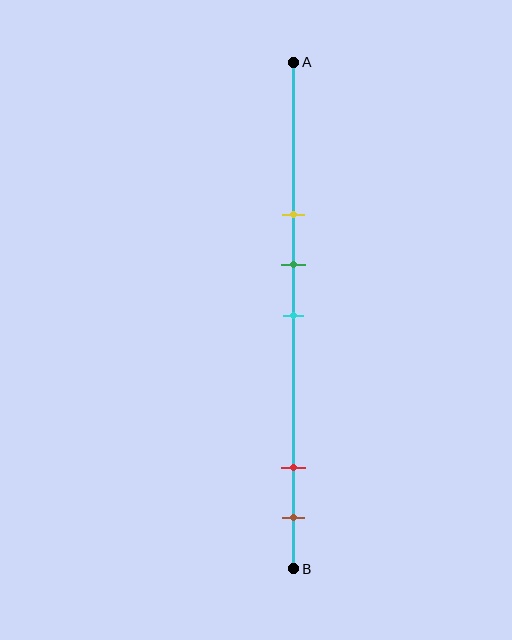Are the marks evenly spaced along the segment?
No, the marks are not evenly spaced.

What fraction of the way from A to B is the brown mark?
The brown mark is approximately 90% (0.9) of the way from A to B.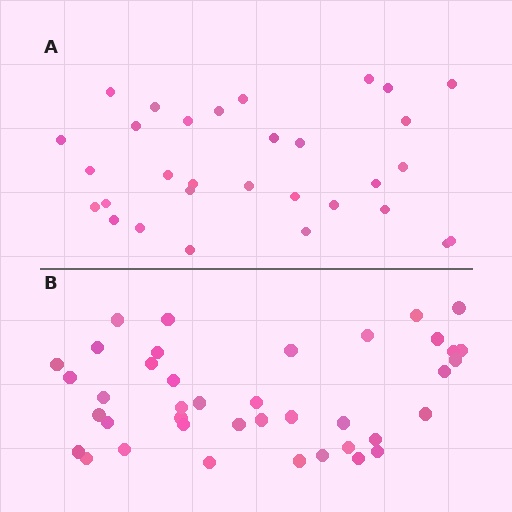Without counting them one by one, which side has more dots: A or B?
Region B (the bottom region) has more dots.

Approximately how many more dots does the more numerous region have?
Region B has roughly 8 or so more dots than region A.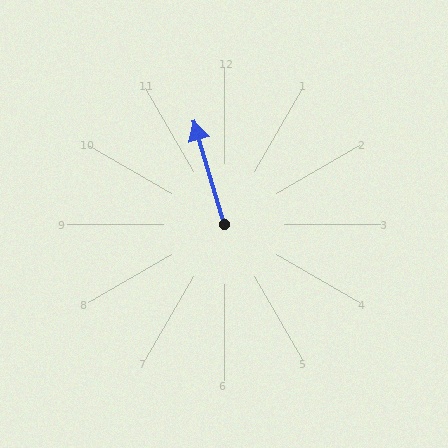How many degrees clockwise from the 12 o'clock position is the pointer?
Approximately 343 degrees.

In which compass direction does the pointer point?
North.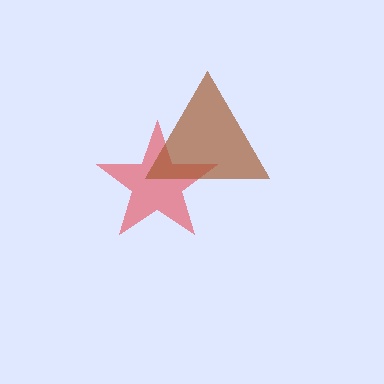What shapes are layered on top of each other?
The layered shapes are: a red star, a brown triangle.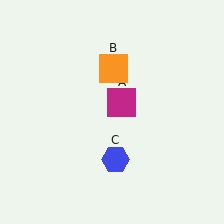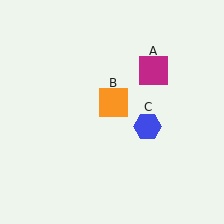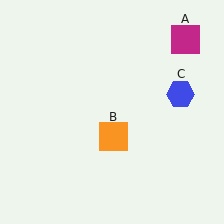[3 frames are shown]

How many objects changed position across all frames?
3 objects changed position: magenta square (object A), orange square (object B), blue hexagon (object C).